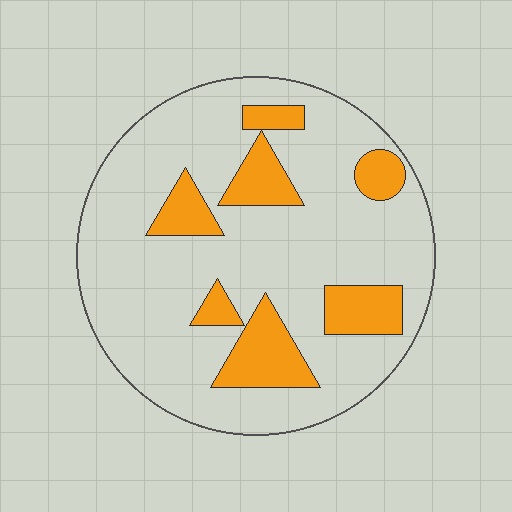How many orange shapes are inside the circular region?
7.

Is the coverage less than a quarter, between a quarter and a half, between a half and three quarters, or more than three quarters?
Less than a quarter.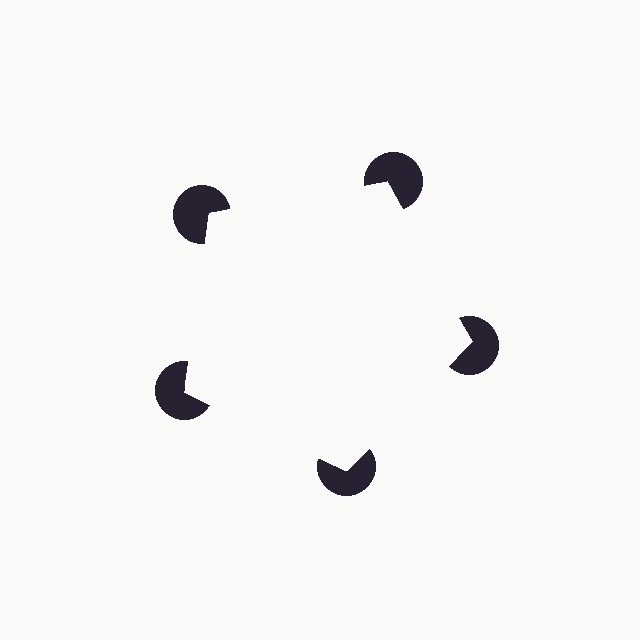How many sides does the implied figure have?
5 sides.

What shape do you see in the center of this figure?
An illusory pentagon — its edges are inferred from the aligned wedge cuts in the pac-man discs, not physically drawn.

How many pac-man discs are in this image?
There are 5 — one at each vertex of the illusory pentagon.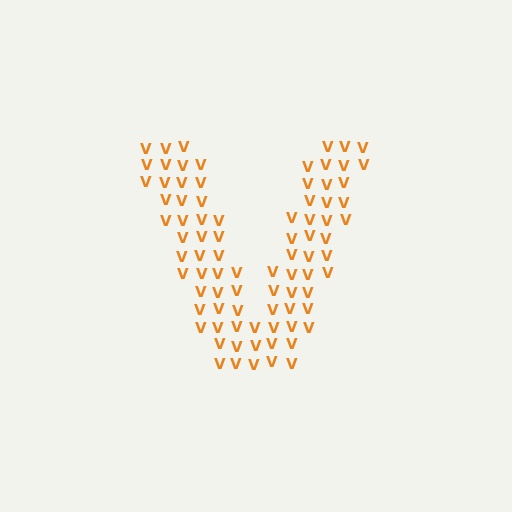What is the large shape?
The large shape is the letter V.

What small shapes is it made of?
It is made of small letter V's.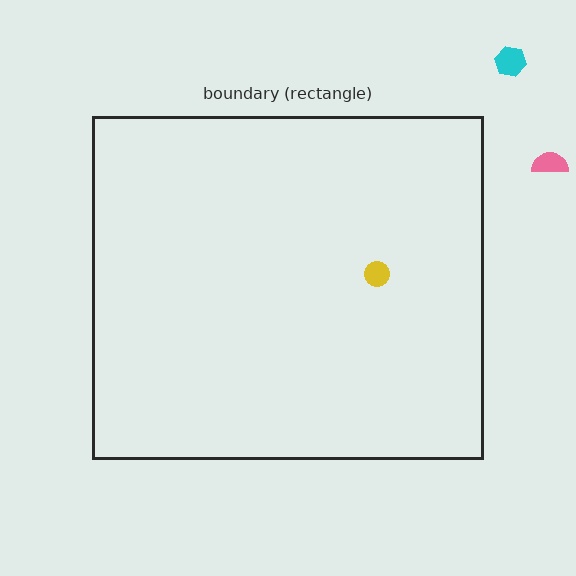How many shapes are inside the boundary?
1 inside, 2 outside.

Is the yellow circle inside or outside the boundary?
Inside.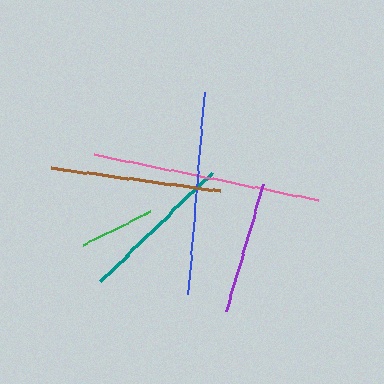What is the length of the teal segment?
The teal segment is approximately 156 pixels long.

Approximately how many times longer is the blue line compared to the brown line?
The blue line is approximately 1.2 times the length of the brown line.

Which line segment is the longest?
The pink line is the longest at approximately 229 pixels.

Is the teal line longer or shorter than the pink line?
The pink line is longer than the teal line.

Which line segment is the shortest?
The green line is the shortest at approximately 75 pixels.